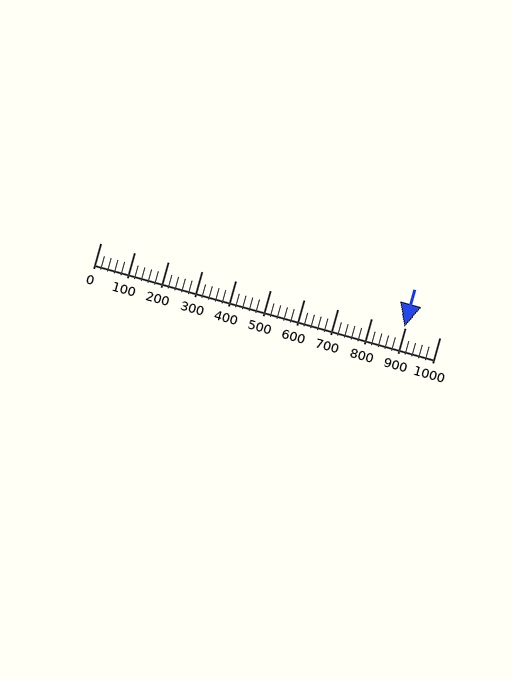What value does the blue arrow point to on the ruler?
The blue arrow points to approximately 897.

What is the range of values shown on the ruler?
The ruler shows values from 0 to 1000.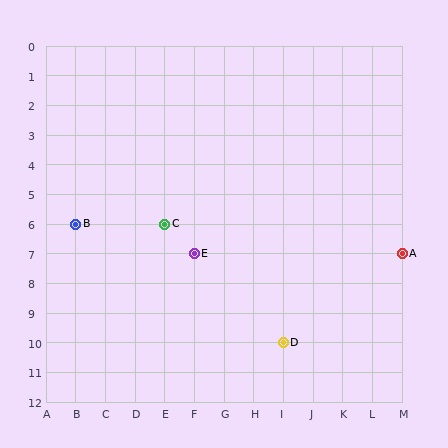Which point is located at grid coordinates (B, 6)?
Point B is at (B, 6).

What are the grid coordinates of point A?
Point A is at grid coordinates (M, 7).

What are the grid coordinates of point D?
Point D is at grid coordinates (I, 10).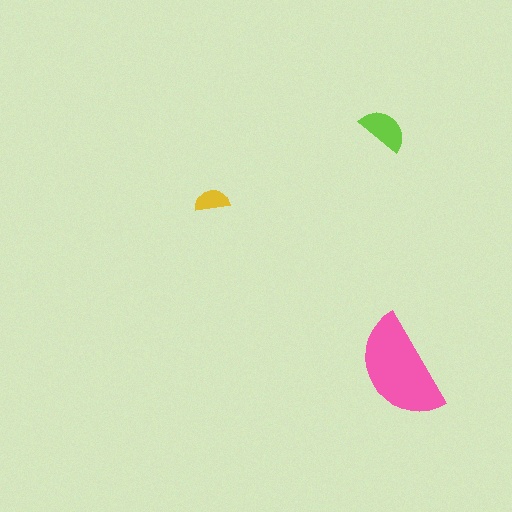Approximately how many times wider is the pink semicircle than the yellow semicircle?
About 3 times wider.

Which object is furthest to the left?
The yellow semicircle is leftmost.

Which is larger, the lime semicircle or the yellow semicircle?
The lime one.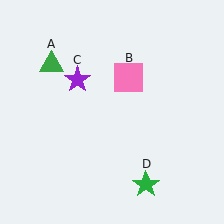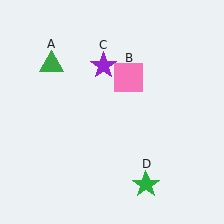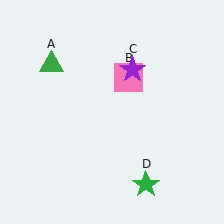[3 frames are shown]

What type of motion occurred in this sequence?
The purple star (object C) rotated clockwise around the center of the scene.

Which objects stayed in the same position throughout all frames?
Green triangle (object A) and pink square (object B) and green star (object D) remained stationary.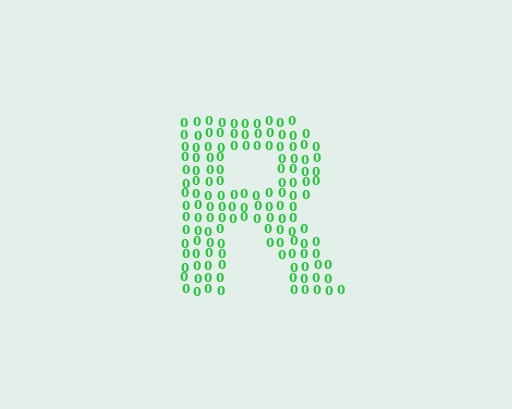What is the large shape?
The large shape is the letter R.